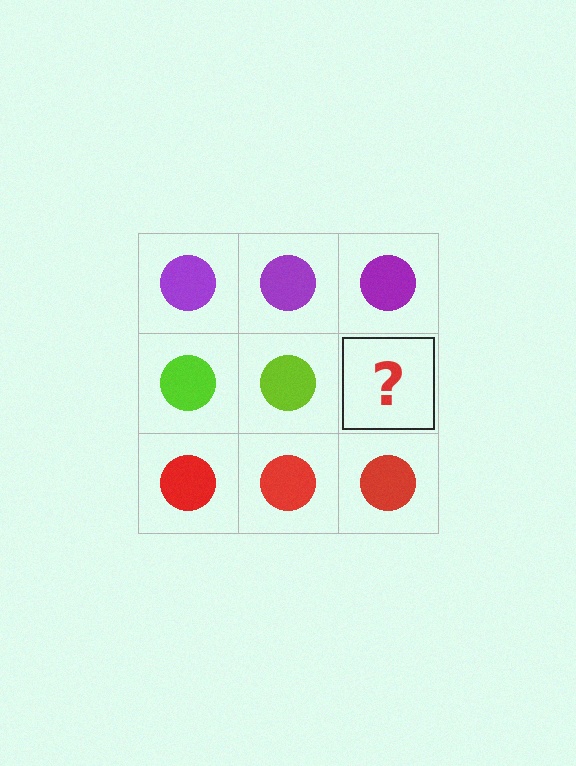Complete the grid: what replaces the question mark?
The question mark should be replaced with a lime circle.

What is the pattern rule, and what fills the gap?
The rule is that each row has a consistent color. The gap should be filled with a lime circle.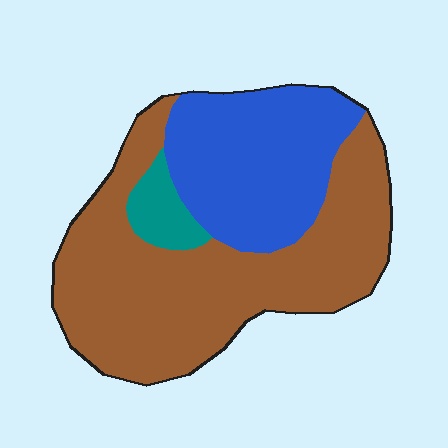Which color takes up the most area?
Brown, at roughly 60%.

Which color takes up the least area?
Teal, at roughly 5%.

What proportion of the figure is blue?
Blue covers 33% of the figure.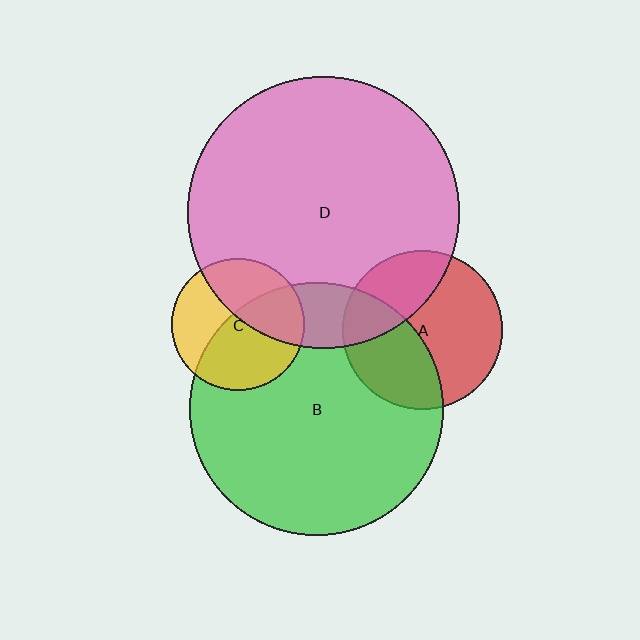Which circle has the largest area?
Circle D (pink).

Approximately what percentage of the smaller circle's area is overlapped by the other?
Approximately 15%.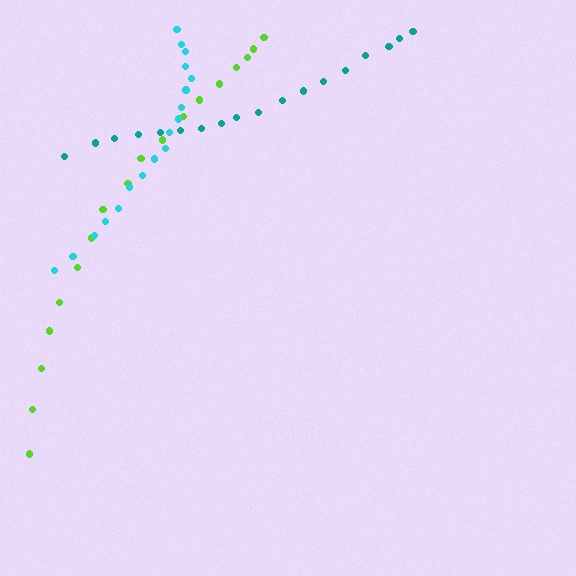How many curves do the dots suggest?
There are 3 distinct paths.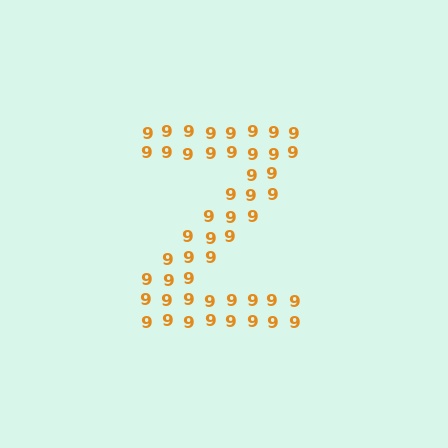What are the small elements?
The small elements are digit 9's.